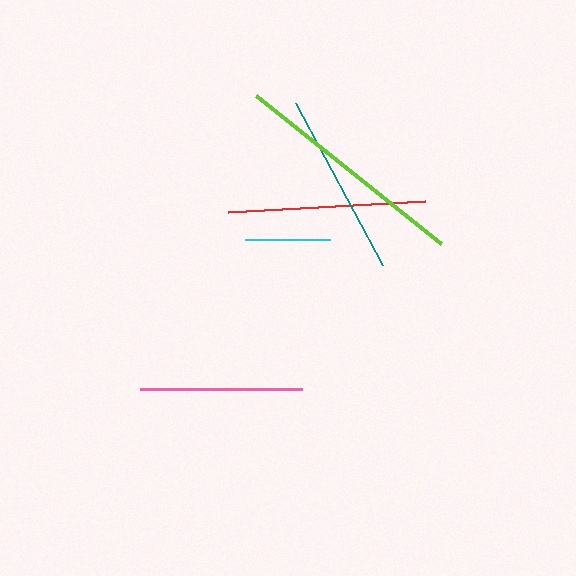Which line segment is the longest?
The lime line is the longest at approximately 237 pixels.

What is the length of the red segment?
The red segment is approximately 198 pixels long.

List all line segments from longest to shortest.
From longest to shortest: lime, red, teal, pink, cyan.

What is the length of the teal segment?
The teal segment is approximately 184 pixels long.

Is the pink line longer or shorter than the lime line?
The lime line is longer than the pink line.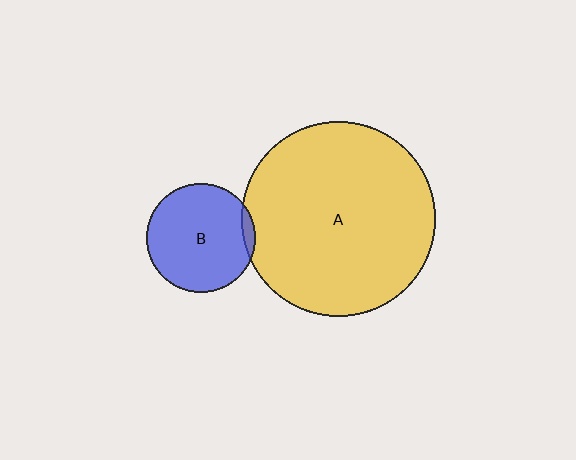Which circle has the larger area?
Circle A (yellow).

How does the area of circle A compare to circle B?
Approximately 3.2 times.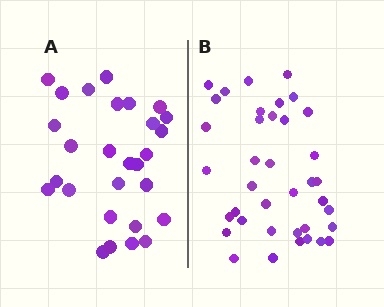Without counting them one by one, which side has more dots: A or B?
Region B (the right region) has more dots.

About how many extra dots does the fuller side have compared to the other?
Region B has roughly 10 or so more dots than region A.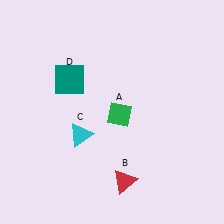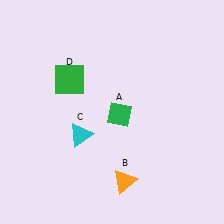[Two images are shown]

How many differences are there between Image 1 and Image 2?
There are 2 differences between the two images.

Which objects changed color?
B changed from red to orange. D changed from teal to green.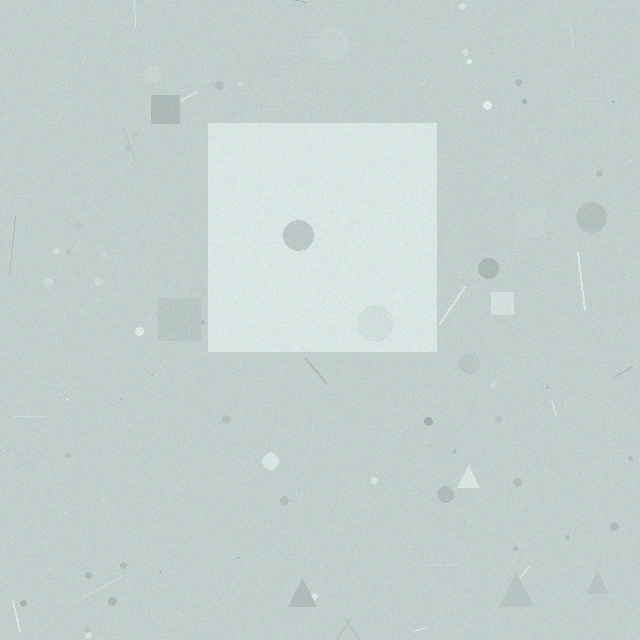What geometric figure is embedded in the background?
A square is embedded in the background.